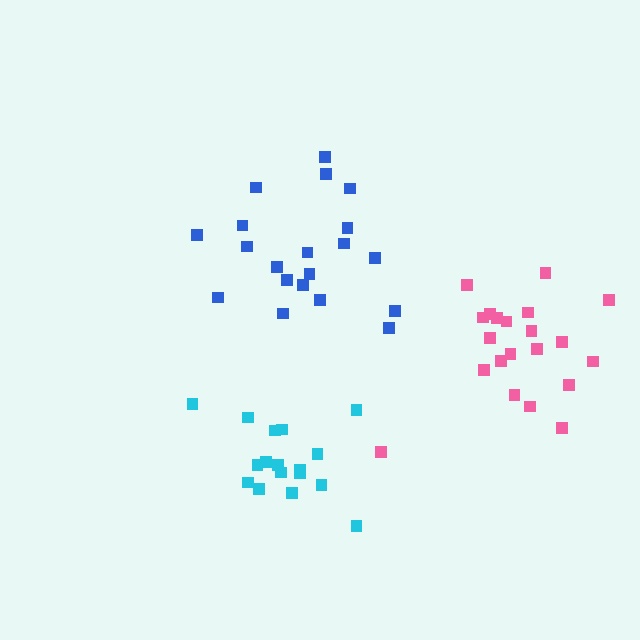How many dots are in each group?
Group 1: 20 dots, Group 2: 17 dots, Group 3: 21 dots (58 total).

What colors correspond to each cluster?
The clusters are colored: blue, cyan, pink.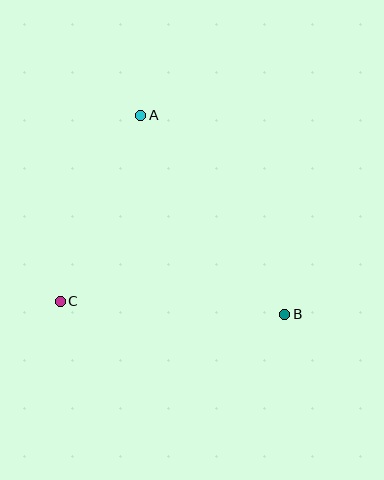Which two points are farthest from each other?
Points A and B are farthest from each other.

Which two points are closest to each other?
Points A and C are closest to each other.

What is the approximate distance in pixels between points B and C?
The distance between B and C is approximately 225 pixels.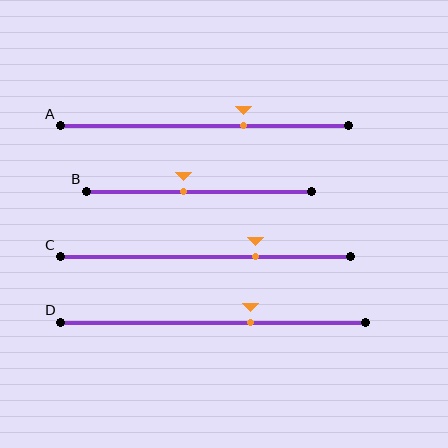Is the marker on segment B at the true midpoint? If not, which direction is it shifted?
No, the marker on segment B is shifted to the left by about 7% of the segment length.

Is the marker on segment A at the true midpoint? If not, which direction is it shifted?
No, the marker on segment A is shifted to the right by about 14% of the segment length.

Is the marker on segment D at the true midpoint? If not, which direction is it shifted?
No, the marker on segment D is shifted to the right by about 13% of the segment length.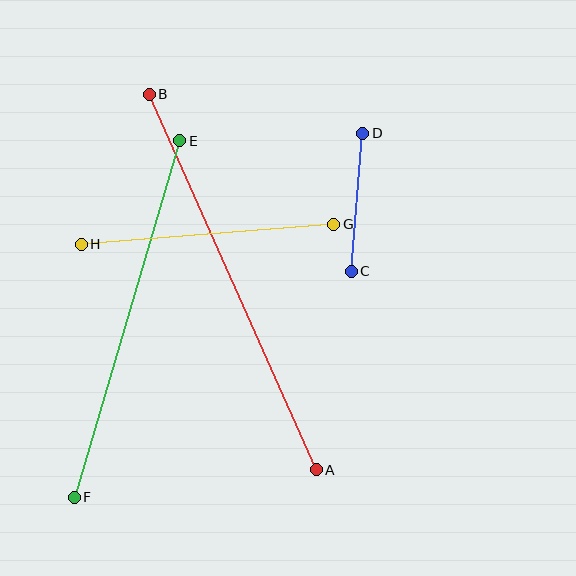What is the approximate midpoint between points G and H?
The midpoint is at approximately (208, 234) pixels.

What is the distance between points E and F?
The distance is approximately 372 pixels.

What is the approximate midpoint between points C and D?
The midpoint is at approximately (357, 202) pixels.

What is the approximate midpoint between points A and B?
The midpoint is at approximately (233, 282) pixels.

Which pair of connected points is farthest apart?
Points A and B are farthest apart.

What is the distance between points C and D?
The distance is approximately 138 pixels.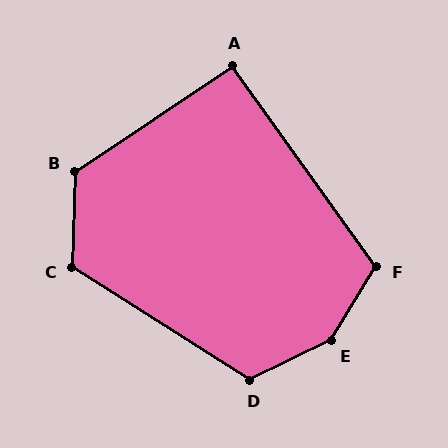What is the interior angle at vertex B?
Approximately 126 degrees (obtuse).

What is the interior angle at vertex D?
Approximately 122 degrees (obtuse).